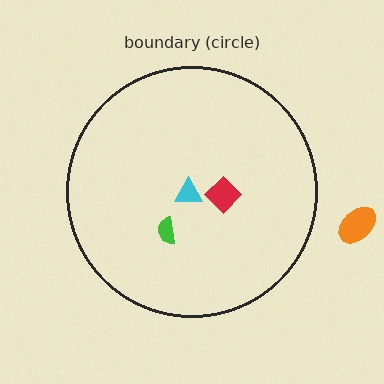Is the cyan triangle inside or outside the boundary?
Inside.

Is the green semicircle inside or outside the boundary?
Inside.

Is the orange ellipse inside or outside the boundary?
Outside.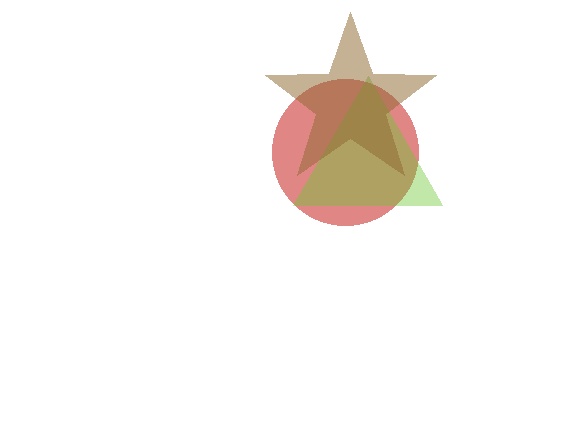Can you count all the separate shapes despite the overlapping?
Yes, there are 3 separate shapes.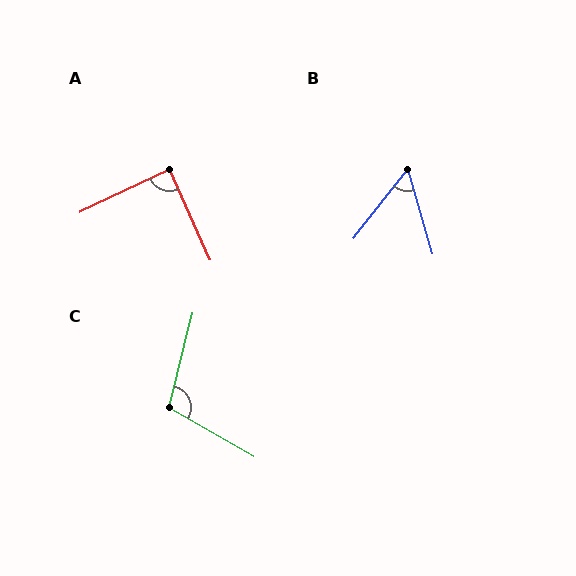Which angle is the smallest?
B, at approximately 54 degrees.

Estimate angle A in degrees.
Approximately 89 degrees.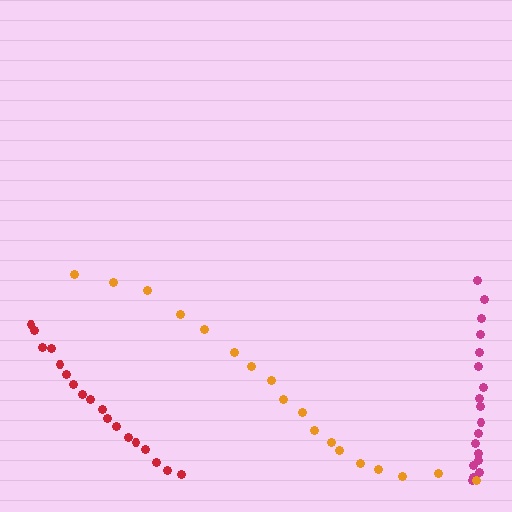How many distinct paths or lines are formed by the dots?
There are 3 distinct paths.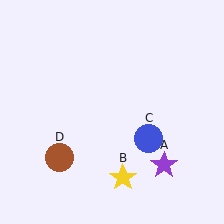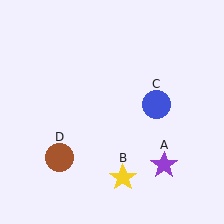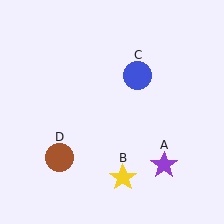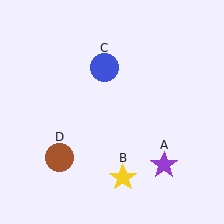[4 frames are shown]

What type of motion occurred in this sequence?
The blue circle (object C) rotated counterclockwise around the center of the scene.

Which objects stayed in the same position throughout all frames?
Purple star (object A) and yellow star (object B) and brown circle (object D) remained stationary.